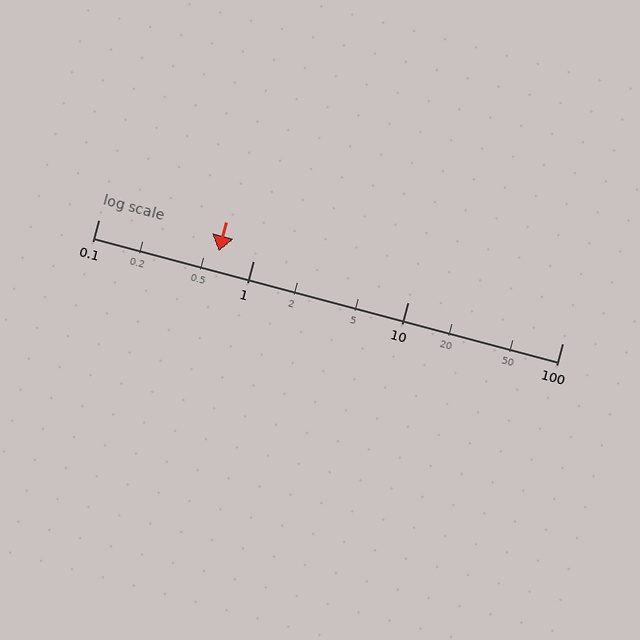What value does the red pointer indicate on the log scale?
The pointer indicates approximately 0.6.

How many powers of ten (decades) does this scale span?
The scale spans 3 decades, from 0.1 to 100.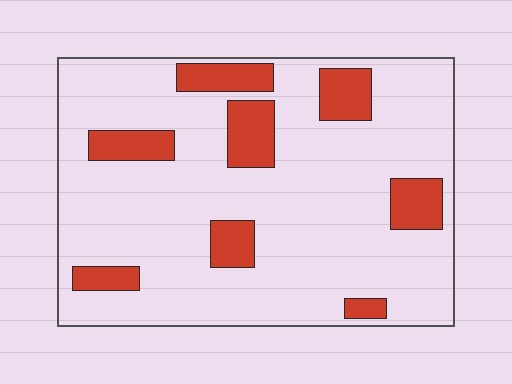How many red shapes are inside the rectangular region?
8.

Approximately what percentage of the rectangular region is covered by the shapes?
Approximately 20%.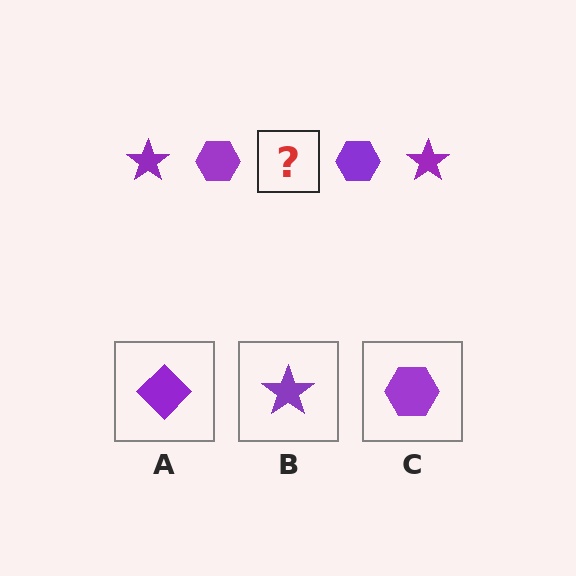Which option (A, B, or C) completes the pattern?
B.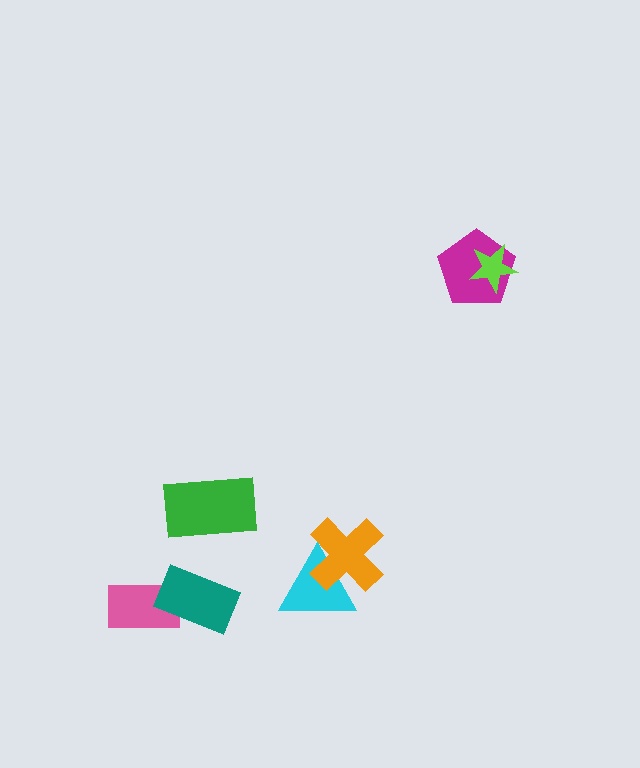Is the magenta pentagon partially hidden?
Yes, it is partially covered by another shape.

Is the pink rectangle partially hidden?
Yes, it is partially covered by another shape.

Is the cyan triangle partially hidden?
Yes, it is partially covered by another shape.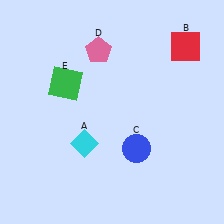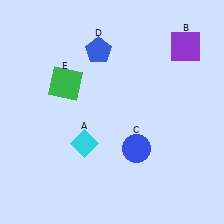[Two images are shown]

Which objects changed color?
B changed from red to purple. D changed from pink to blue.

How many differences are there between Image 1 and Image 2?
There are 2 differences between the two images.